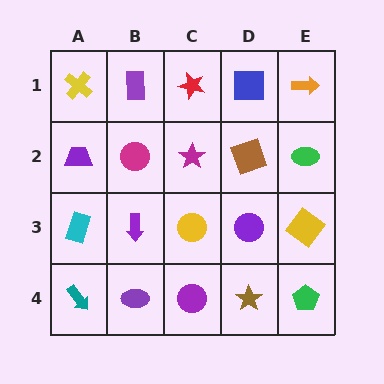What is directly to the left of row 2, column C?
A magenta circle.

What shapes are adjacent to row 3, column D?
A brown square (row 2, column D), a brown star (row 4, column D), a yellow circle (row 3, column C), a yellow diamond (row 3, column E).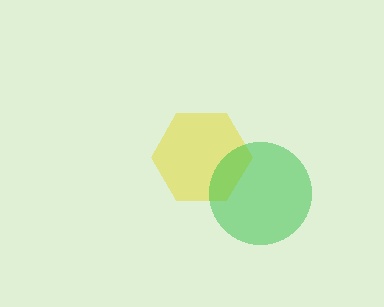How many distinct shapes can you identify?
There are 2 distinct shapes: a yellow hexagon, a green circle.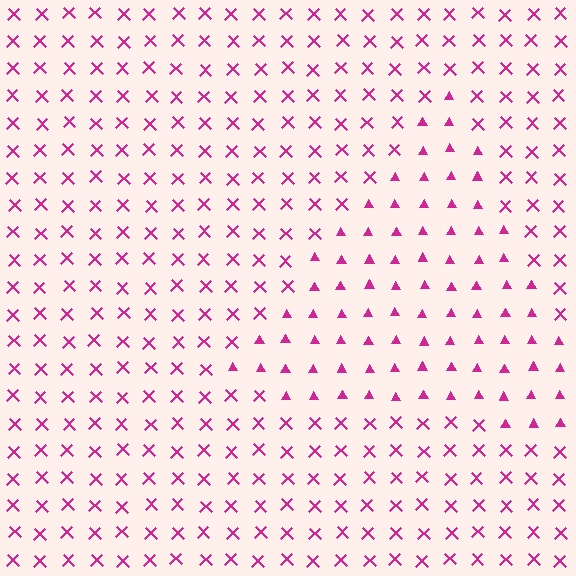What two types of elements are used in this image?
The image uses triangles inside the triangle region and X marks outside it.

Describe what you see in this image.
The image is filled with small magenta elements arranged in a uniform grid. A triangle-shaped region contains triangles, while the surrounding area contains X marks. The boundary is defined purely by the change in element shape.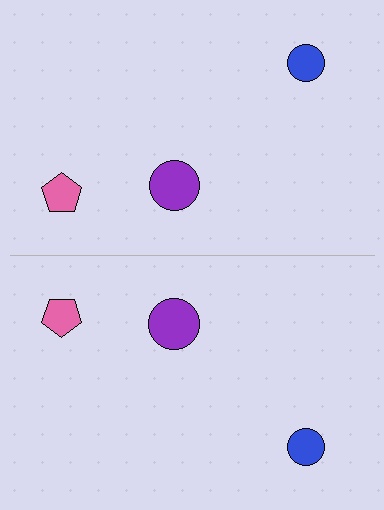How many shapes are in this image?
There are 6 shapes in this image.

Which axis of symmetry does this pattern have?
The pattern has a horizontal axis of symmetry running through the center of the image.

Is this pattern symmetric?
Yes, this pattern has bilateral (reflection) symmetry.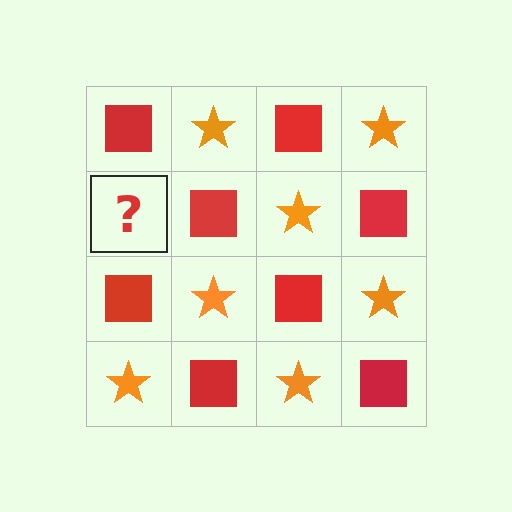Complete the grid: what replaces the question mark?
The question mark should be replaced with an orange star.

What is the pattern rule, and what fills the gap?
The rule is that it alternates red square and orange star in a checkerboard pattern. The gap should be filled with an orange star.